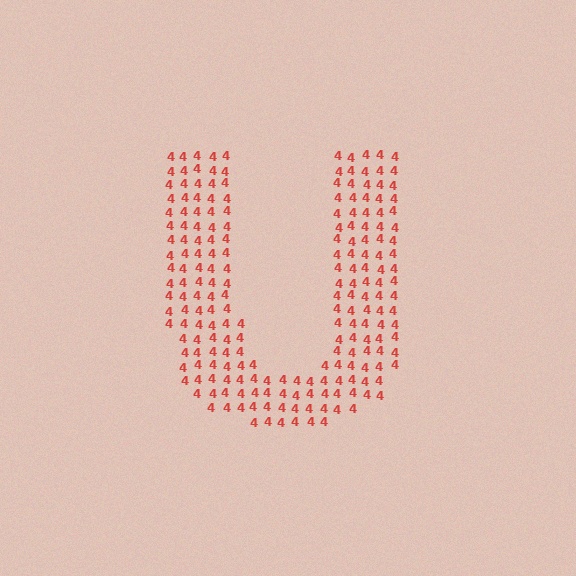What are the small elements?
The small elements are digit 4's.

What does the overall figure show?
The overall figure shows the letter U.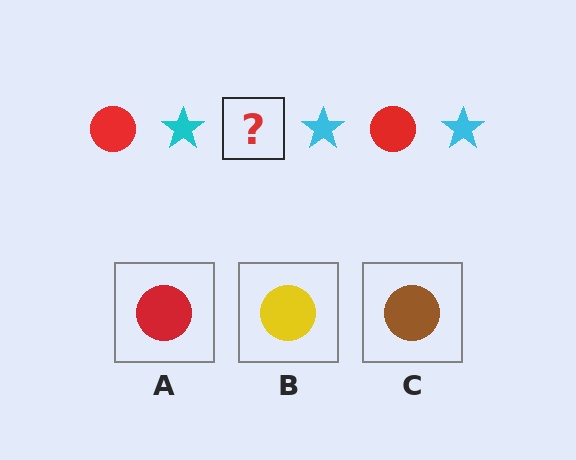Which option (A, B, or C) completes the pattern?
A.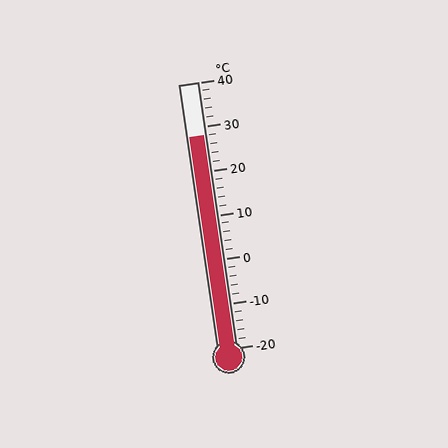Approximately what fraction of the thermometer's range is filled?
The thermometer is filled to approximately 80% of its range.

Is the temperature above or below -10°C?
The temperature is above -10°C.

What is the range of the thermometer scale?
The thermometer scale ranges from -20°C to 40°C.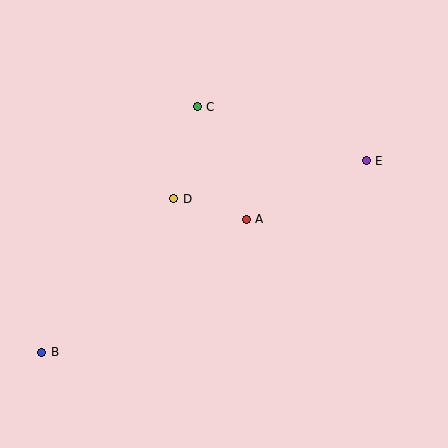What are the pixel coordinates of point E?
Point E is at (366, 161).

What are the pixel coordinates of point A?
Point A is at (246, 219).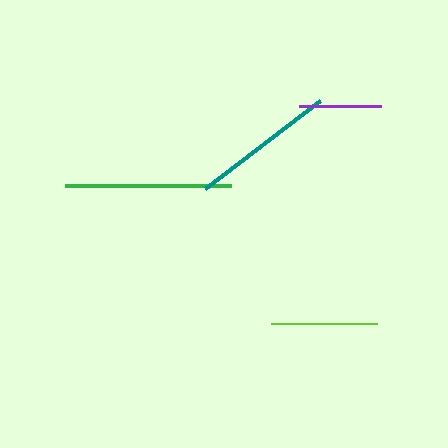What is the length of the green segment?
The green segment is approximately 167 pixels long.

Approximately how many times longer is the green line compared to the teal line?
The green line is approximately 1.2 times the length of the teal line.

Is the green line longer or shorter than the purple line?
The green line is longer than the purple line.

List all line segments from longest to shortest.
From longest to shortest: green, teal, lime, purple.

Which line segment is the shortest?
The purple line is the shortest at approximately 82 pixels.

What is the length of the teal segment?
The teal segment is approximately 145 pixels long.